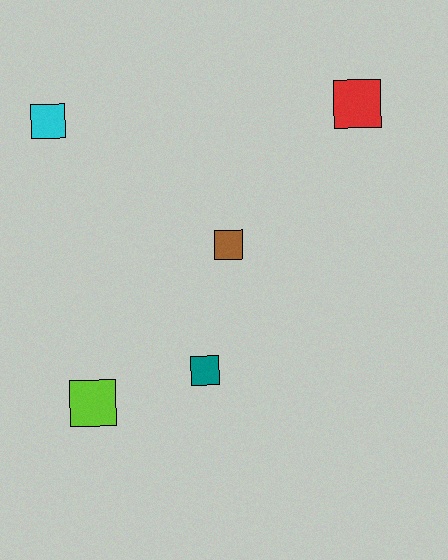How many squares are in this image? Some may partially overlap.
There are 5 squares.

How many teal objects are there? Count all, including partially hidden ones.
There is 1 teal object.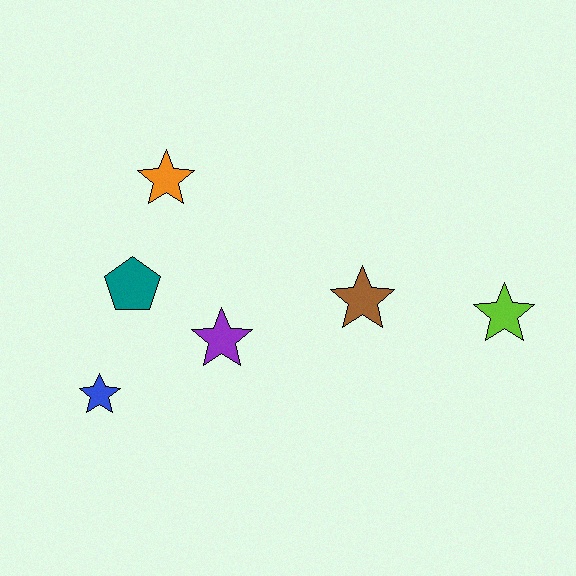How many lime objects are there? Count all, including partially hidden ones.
There is 1 lime object.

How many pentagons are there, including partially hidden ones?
There is 1 pentagon.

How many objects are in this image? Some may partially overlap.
There are 6 objects.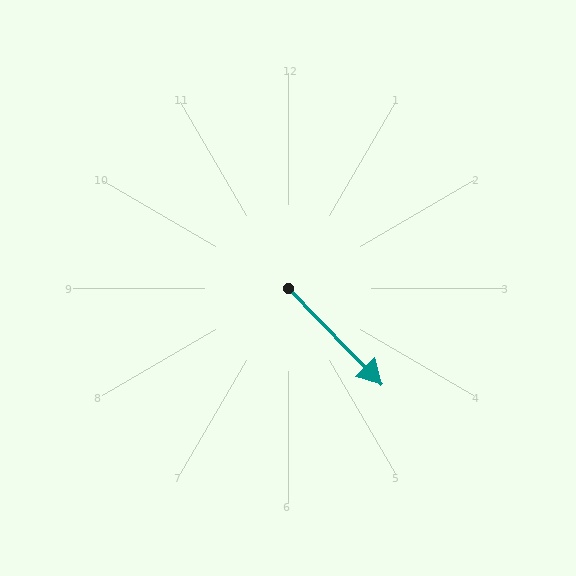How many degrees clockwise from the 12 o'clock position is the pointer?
Approximately 136 degrees.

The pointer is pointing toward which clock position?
Roughly 5 o'clock.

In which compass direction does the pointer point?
Southeast.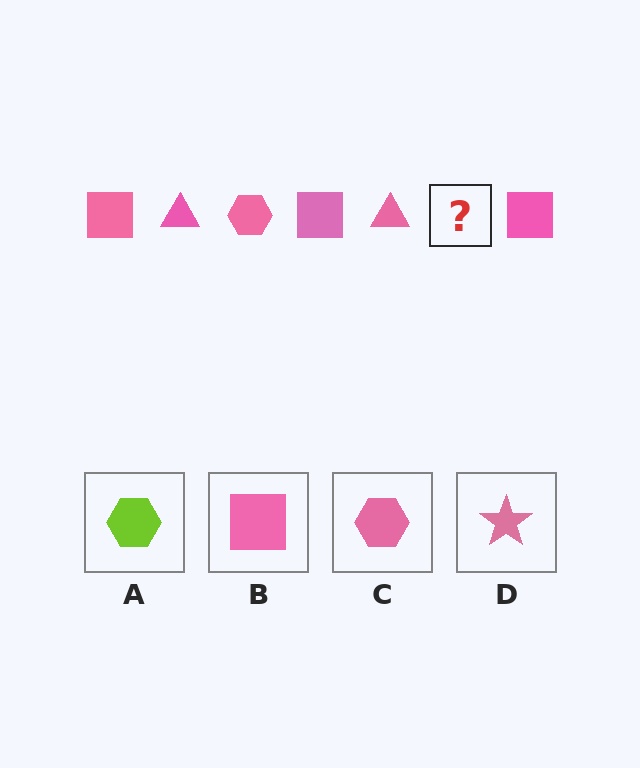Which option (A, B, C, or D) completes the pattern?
C.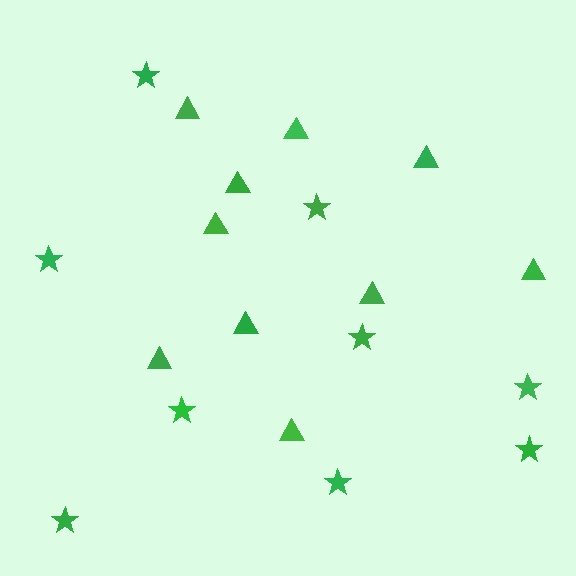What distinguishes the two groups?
There are 2 groups: one group of triangles (10) and one group of stars (9).